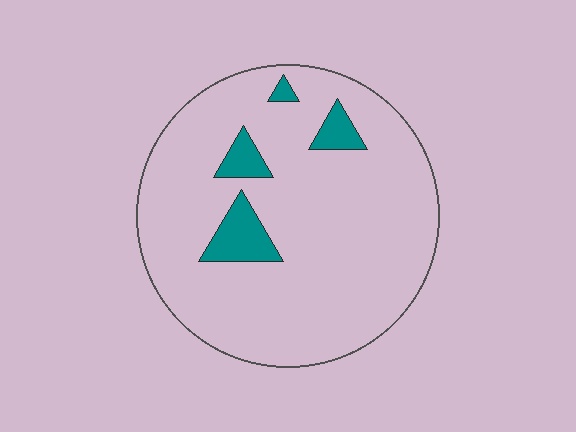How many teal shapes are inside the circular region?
4.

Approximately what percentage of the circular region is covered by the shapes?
Approximately 10%.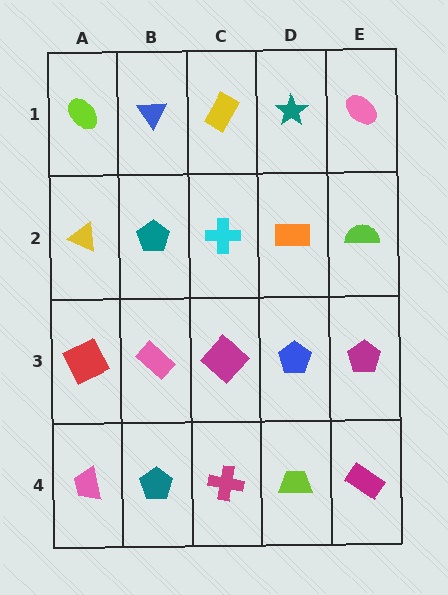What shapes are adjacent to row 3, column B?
A teal pentagon (row 2, column B), a teal pentagon (row 4, column B), a red square (row 3, column A), a magenta diamond (row 3, column C).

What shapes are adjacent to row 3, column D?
An orange rectangle (row 2, column D), a lime trapezoid (row 4, column D), a magenta diamond (row 3, column C), a magenta pentagon (row 3, column E).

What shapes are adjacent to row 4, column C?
A magenta diamond (row 3, column C), a teal pentagon (row 4, column B), a lime trapezoid (row 4, column D).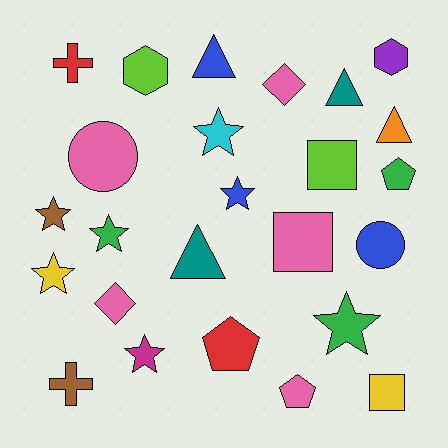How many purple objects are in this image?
There is 1 purple object.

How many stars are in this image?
There are 7 stars.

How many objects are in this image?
There are 25 objects.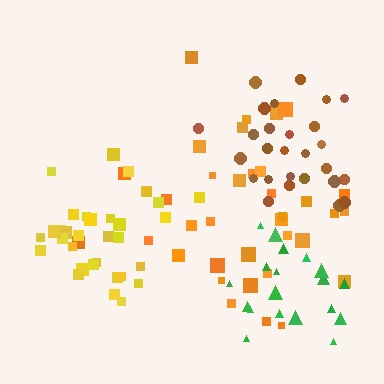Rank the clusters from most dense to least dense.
yellow, green, brown, orange.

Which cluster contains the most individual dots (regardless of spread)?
Orange (35).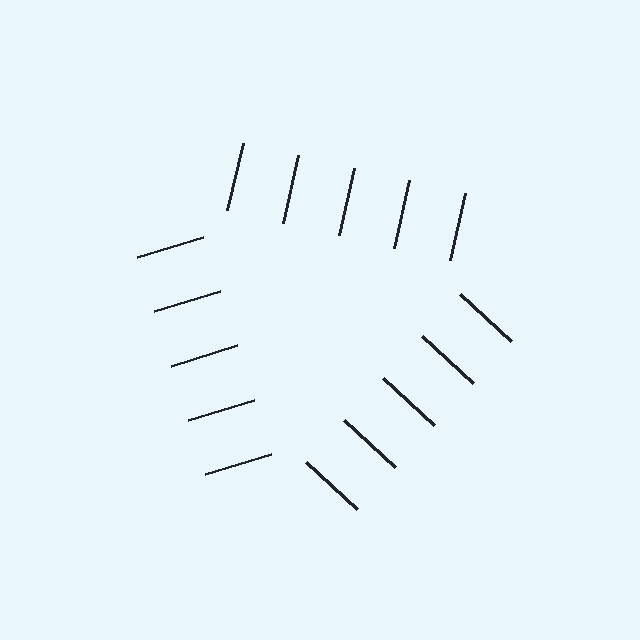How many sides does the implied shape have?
3 sides — the line-ends trace a triangle.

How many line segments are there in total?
15 — 5 along each of the 3 edges.